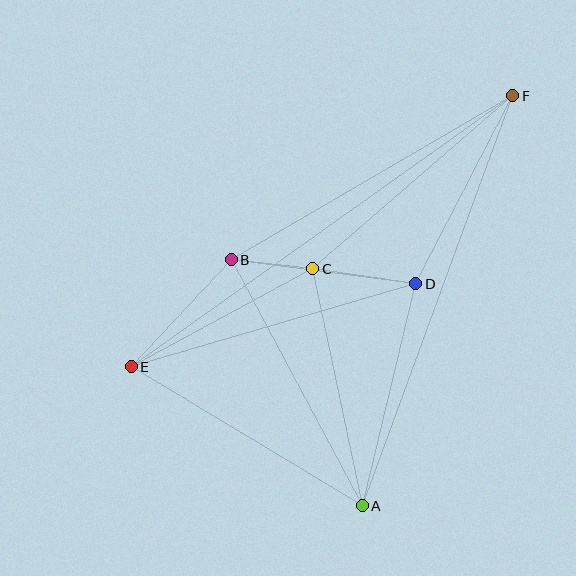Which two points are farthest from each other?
Points E and F are farthest from each other.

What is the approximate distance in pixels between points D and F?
The distance between D and F is approximately 212 pixels.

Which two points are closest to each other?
Points B and C are closest to each other.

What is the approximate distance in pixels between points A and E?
The distance between A and E is approximately 270 pixels.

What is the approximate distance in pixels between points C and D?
The distance between C and D is approximately 104 pixels.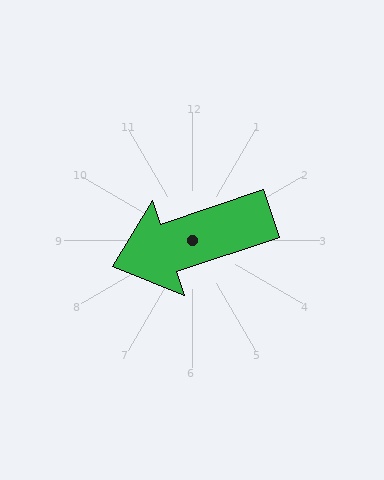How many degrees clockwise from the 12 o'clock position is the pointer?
Approximately 251 degrees.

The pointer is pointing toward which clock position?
Roughly 8 o'clock.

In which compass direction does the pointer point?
West.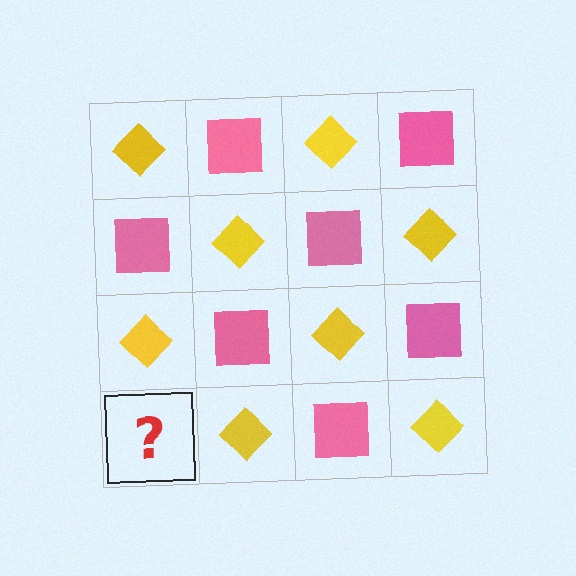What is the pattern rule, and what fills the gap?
The rule is that it alternates yellow diamond and pink square in a checkerboard pattern. The gap should be filled with a pink square.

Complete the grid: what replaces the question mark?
The question mark should be replaced with a pink square.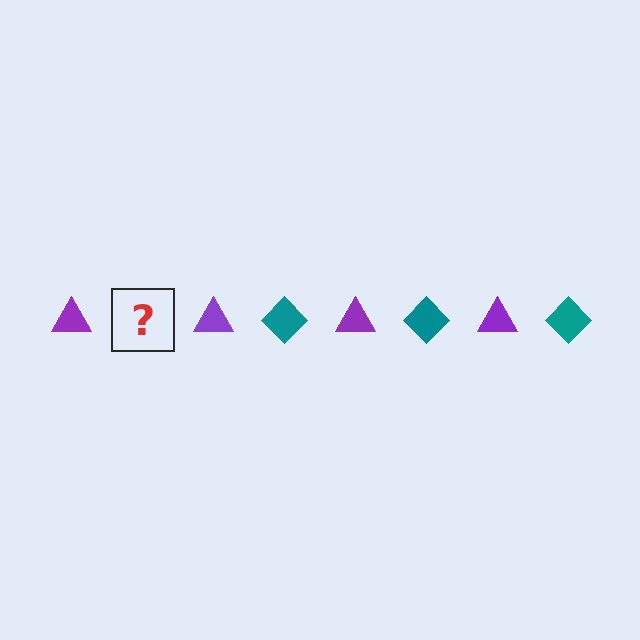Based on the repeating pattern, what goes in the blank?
The blank should be a teal diamond.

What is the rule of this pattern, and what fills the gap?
The rule is that the pattern alternates between purple triangle and teal diamond. The gap should be filled with a teal diamond.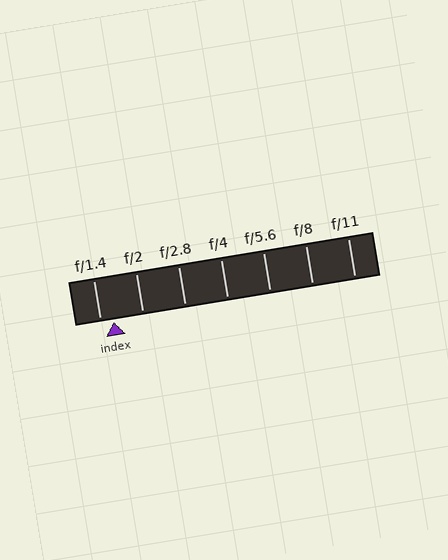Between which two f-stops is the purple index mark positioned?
The index mark is between f/1.4 and f/2.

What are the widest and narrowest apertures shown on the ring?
The widest aperture shown is f/1.4 and the narrowest is f/11.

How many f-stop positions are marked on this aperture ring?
There are 7 f-stop positions marked.